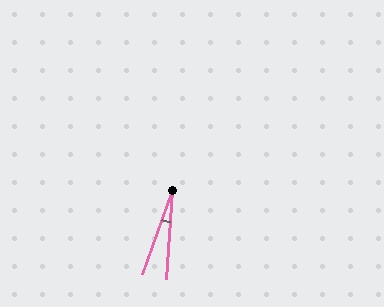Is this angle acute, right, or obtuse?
It is acute.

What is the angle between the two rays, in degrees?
Approximately 16 degrees.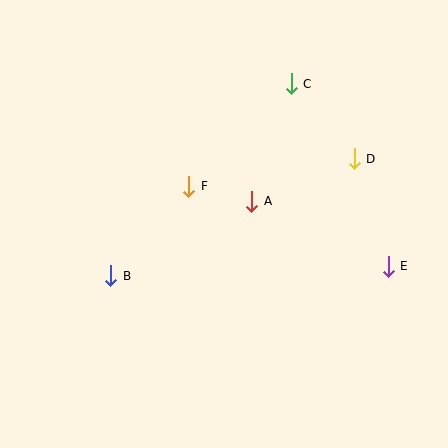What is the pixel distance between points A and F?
The distance between A and F is 65 pixels.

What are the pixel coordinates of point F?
Point F is at (189, 186).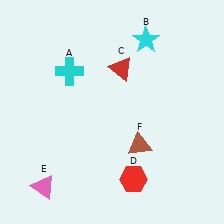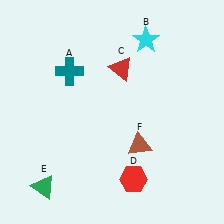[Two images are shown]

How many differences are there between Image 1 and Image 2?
There are 2 differences between the two images.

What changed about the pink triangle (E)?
In Image 1, E is pink. In Image 2, it changed to green.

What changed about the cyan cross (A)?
In Image 1, A is cyan. In Image 2, it changed to teal.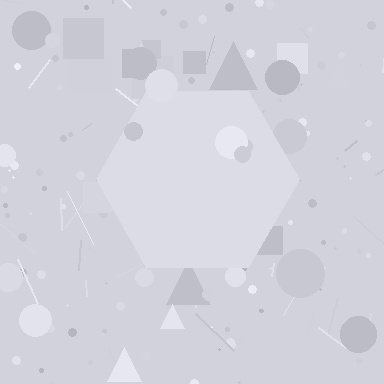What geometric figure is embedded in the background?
A hexagon is embedded in the background.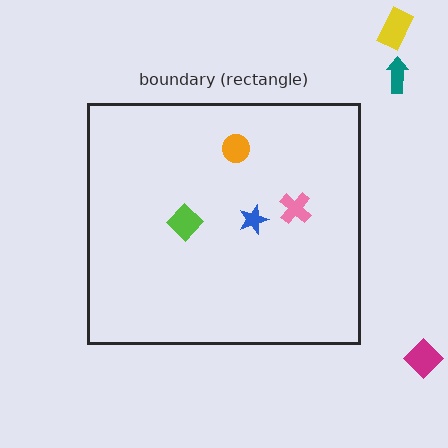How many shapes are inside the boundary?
4 inside, 3 outside.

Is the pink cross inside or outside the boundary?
Inside.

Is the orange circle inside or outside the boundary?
Inside.